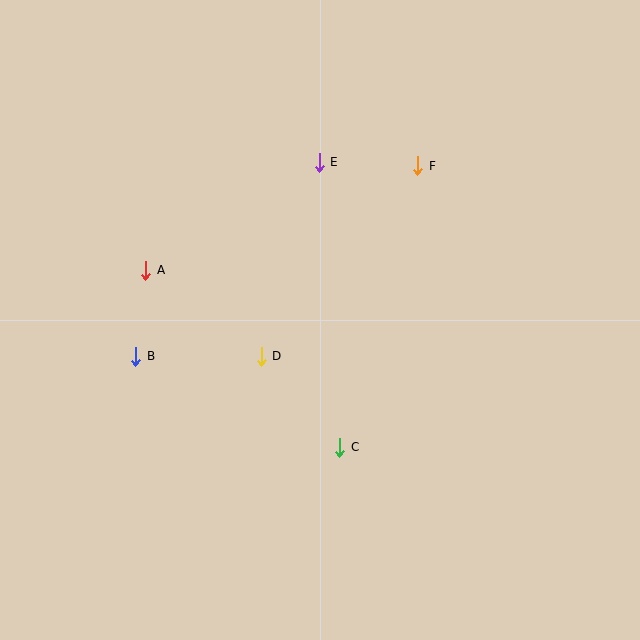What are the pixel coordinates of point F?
Point F is at (418, 166).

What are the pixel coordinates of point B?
Point B is at (136, 356).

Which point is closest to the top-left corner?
Point A is closest to the top-left corner.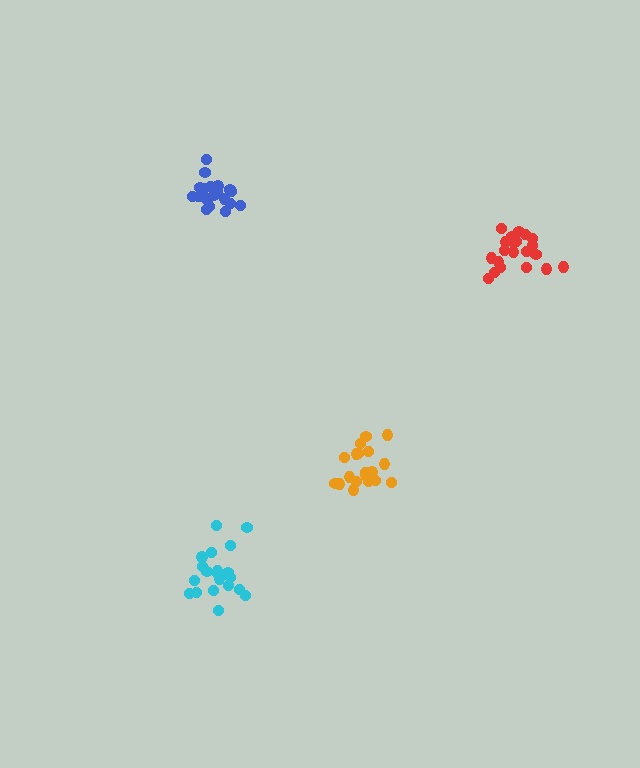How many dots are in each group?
Group 1: 20 dots, Group 2: 21 dots, Group 3: 20 dots, Group 4: 19 dots (80 total).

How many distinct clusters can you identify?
There are 4 distinct clusters.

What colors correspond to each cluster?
The clusters are colored: cyan, red, blue, orange.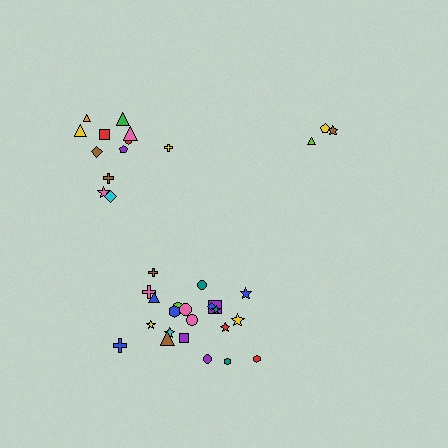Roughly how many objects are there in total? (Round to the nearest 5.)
Roughly 35 objects in total.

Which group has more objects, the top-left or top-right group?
The top-left group.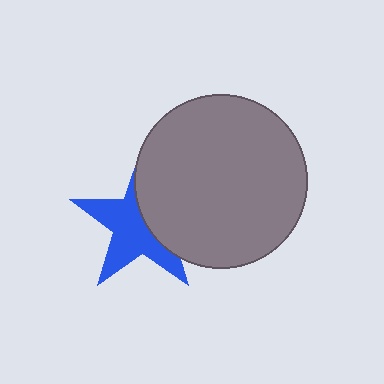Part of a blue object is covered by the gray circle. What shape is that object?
It is a star.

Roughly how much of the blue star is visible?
About half of it is visible (roughly 57%).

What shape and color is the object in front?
The object in front is a gray circle.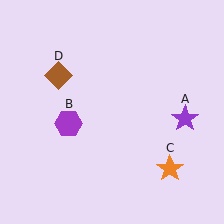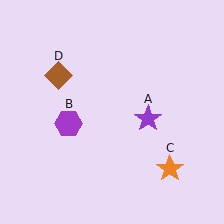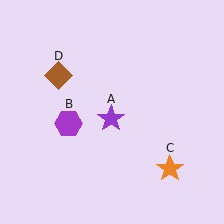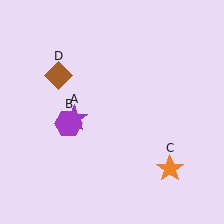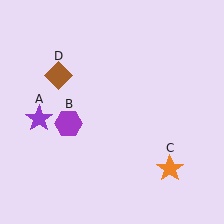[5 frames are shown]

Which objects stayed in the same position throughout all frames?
Purple hexagon (object B) and orange star (object C) and brown diamond (object D) remained stationary.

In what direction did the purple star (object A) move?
The purple star (object A) moved left.